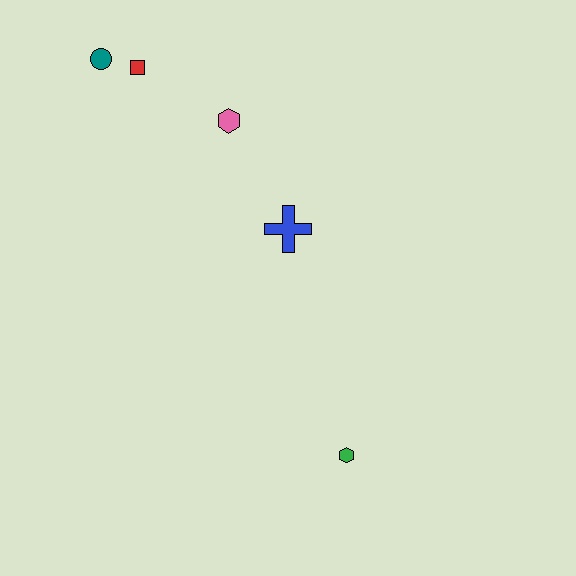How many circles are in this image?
There is 1 circle.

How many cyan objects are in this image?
There are no cyan objects.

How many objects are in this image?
There are 5 objects.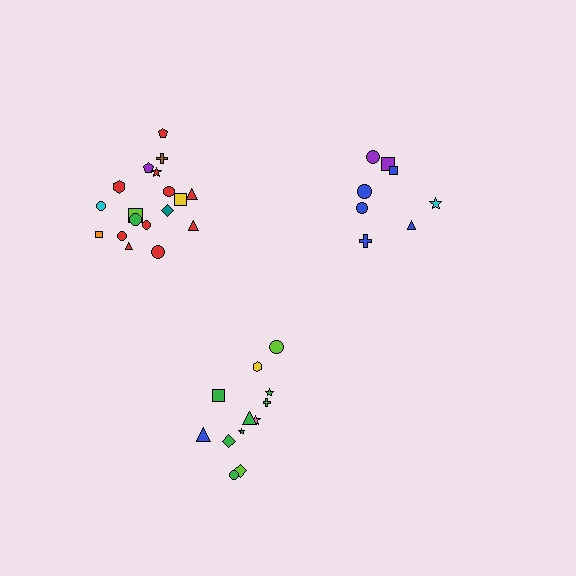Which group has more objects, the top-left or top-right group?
The top-left group.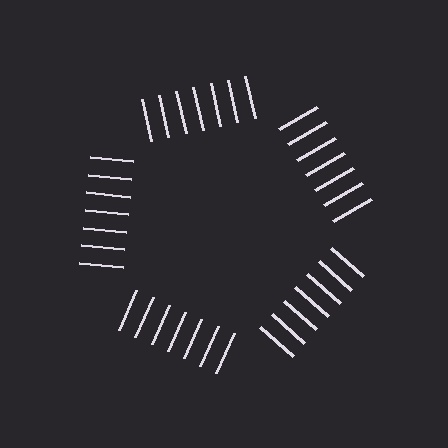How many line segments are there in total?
35 — 7 along each of the 5 edges.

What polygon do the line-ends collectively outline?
An illusory pentagon — the line segments terminate on its edges but no continuous stroke is drawn.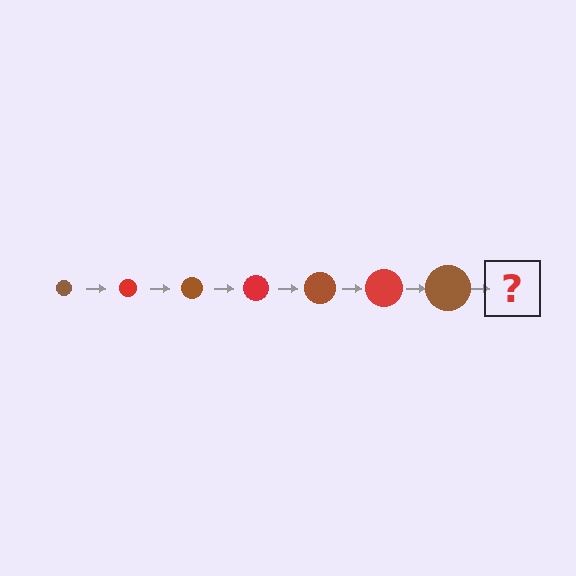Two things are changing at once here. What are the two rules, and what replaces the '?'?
The two rules are that the circle grows larger each step and the color cycles through brown and red. The '?' should be a red circle, larger than the previous one.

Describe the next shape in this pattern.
It should be a red circle, larger than the previous one.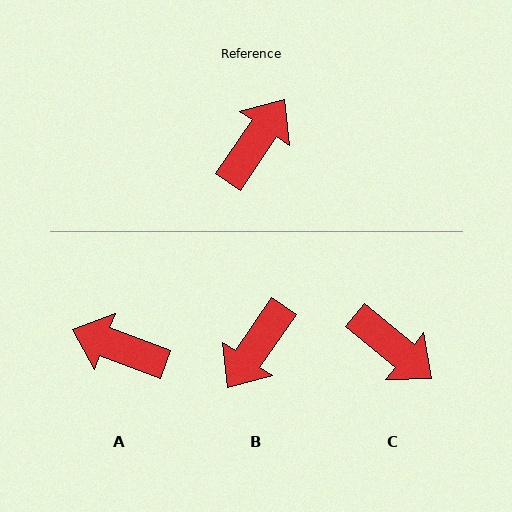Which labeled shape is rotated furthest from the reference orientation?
B, about 180 degrees away.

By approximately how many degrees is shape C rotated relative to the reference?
Approximately 95 degrees clockwise.